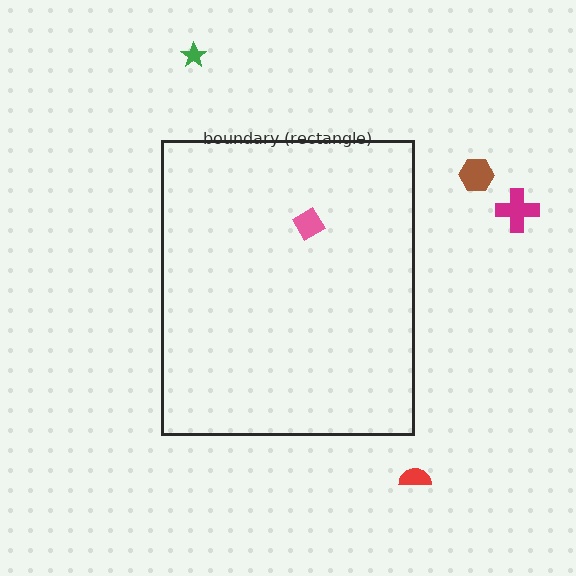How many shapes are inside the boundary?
1 inside, 4 outside.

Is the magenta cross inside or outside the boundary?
Outside.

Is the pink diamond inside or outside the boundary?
Inside.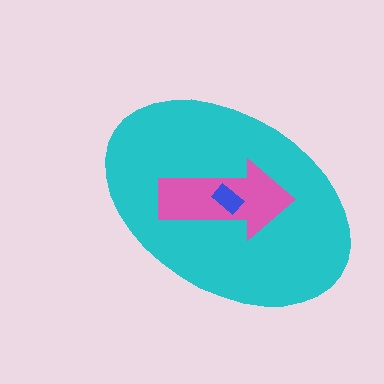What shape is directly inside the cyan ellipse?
The pink arrow.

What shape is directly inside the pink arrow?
The blue rectangle.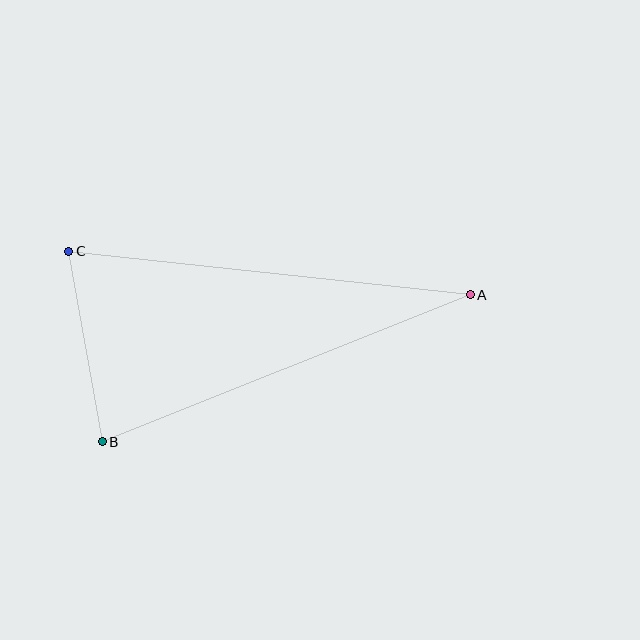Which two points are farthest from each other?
Points A and C are farthest from each other.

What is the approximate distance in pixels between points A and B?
The distance between A and B is approximately 396 pixels.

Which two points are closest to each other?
Points B and C are closest to each other.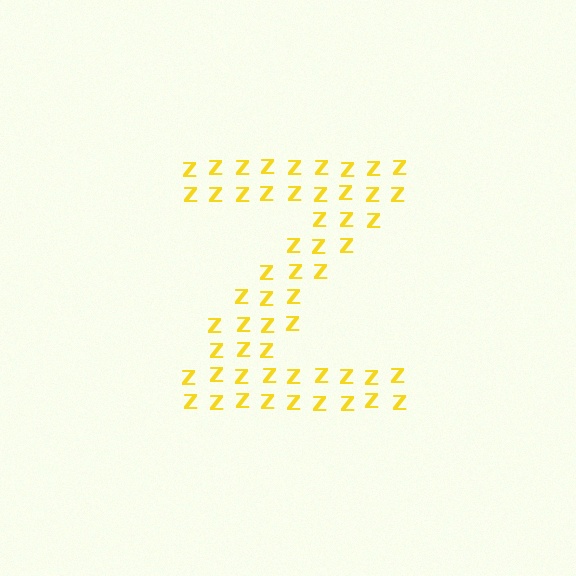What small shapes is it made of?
It is made of small letter Z's.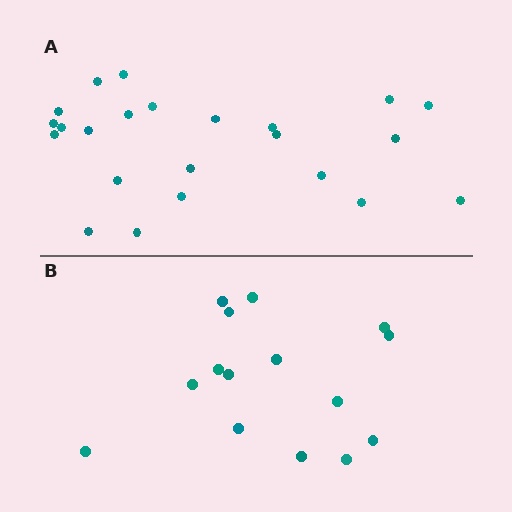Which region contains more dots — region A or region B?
Region A (the top region) has more dots.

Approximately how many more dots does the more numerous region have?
Region A has roughly 8 or so more dots than region B.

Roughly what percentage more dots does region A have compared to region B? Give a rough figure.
About 55% more.